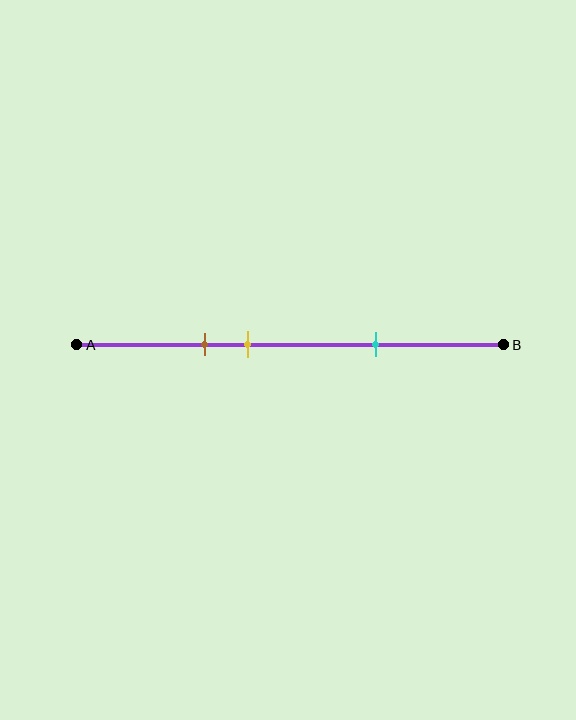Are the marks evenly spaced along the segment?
No, the marks are not evenly spaced.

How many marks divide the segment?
There are 3 marks dividing the segment.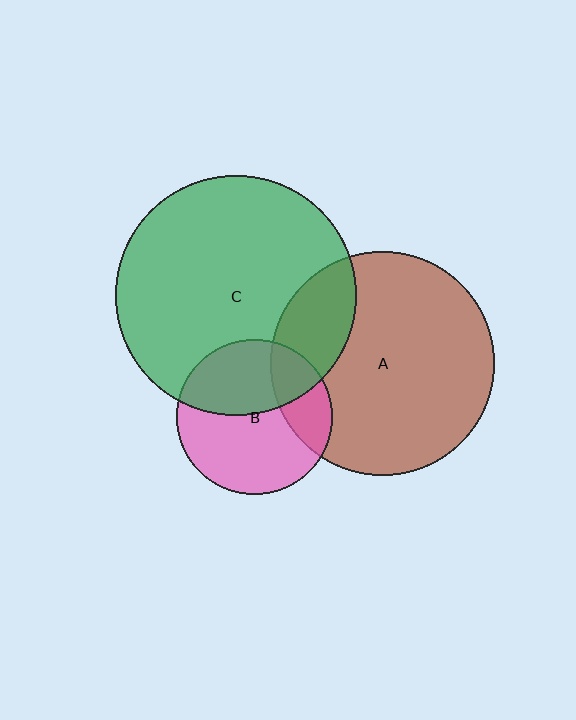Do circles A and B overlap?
Yes.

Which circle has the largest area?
Circle C (green).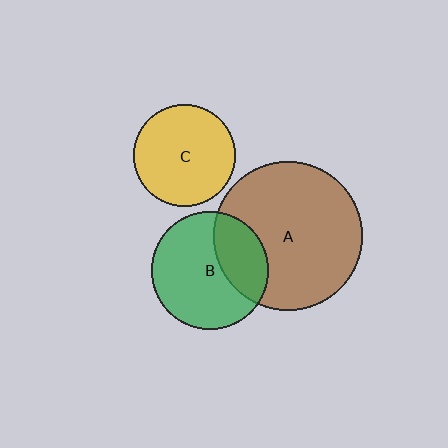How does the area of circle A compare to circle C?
Approximately 2.1 times.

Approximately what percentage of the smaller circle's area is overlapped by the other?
Approximately 30%.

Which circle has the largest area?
Circle A (brown).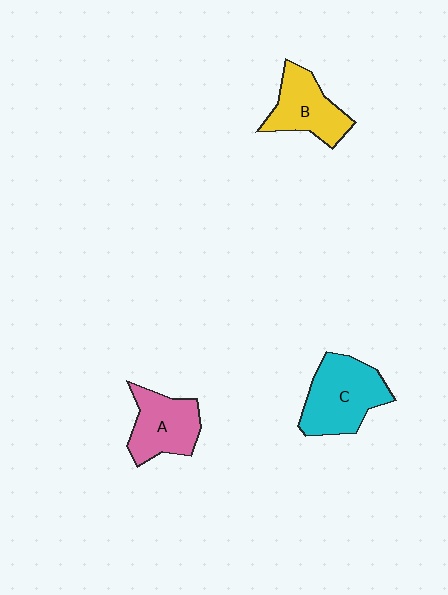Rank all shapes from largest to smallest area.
From largest to smallest: C (cyan), A (pink), B (yellow).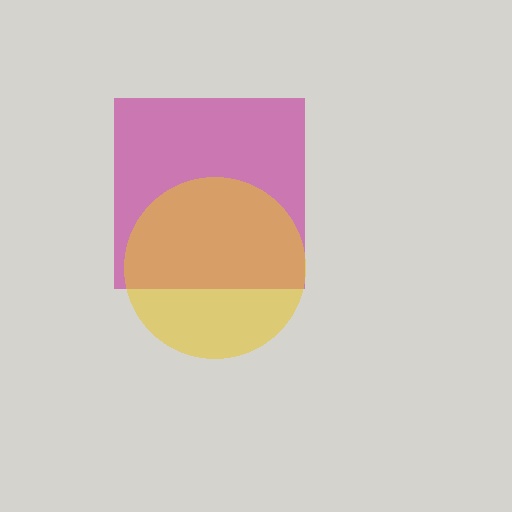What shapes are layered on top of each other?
The layered shapes are: a magenta square, a yellow circle.